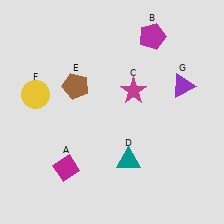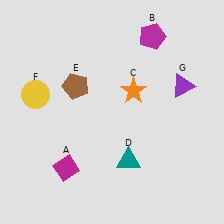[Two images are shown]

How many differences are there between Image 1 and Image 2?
There is 1 difference between the two images.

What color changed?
The star (C) changed from magenta in Image 1 to orange in Image 2.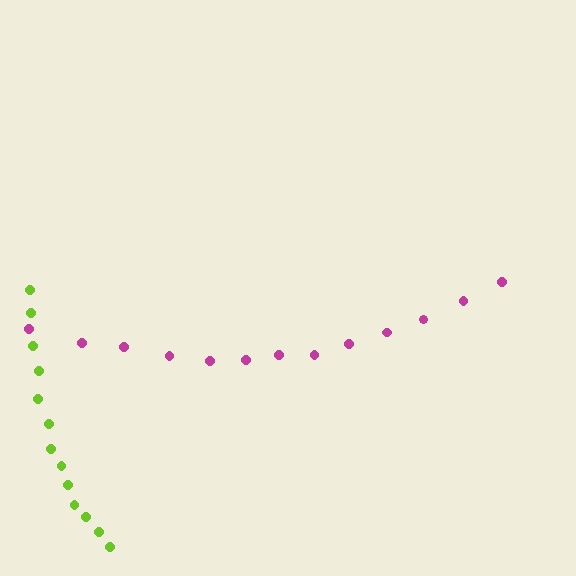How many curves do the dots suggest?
There are 2 distinct paths.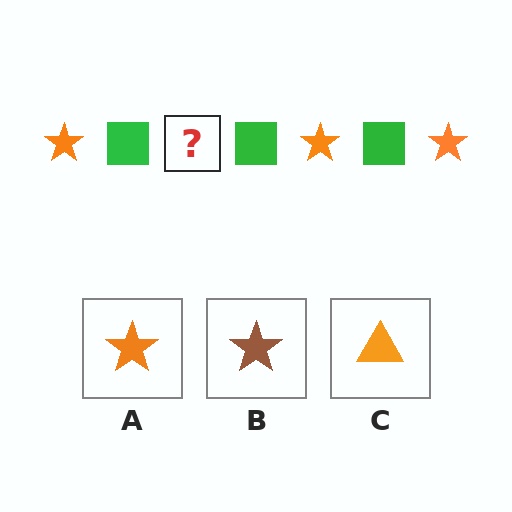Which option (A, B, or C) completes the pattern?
A.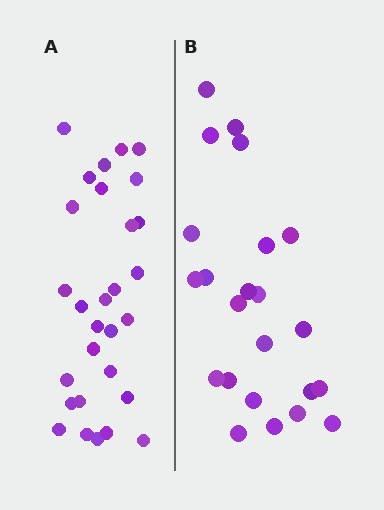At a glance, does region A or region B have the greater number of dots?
Region A (the left region) has more dots.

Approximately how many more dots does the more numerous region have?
Region A has about 6 more dots than region B.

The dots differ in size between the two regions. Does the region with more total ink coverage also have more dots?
No. Region B has more total ink coverage because its dots are larger, but region A actually contains more individual dots. Total area can be misleading — the number of items is what matters here.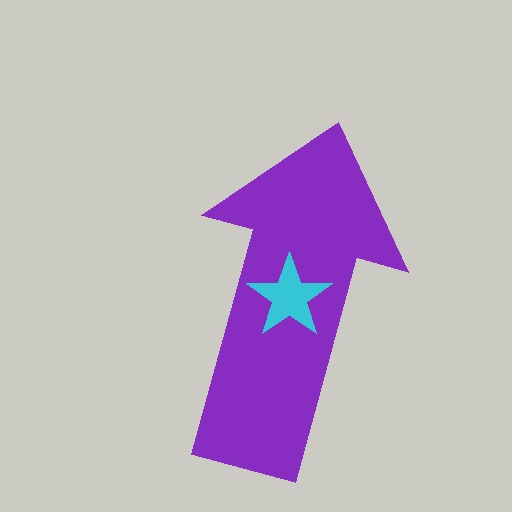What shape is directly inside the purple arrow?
The cyan star.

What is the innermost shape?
The cyan star.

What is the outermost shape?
The purple arrow.